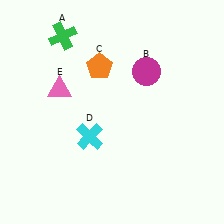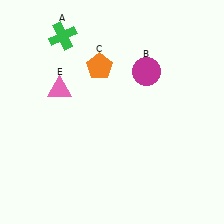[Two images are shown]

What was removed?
The cyan cross (D) was removed in Image 2.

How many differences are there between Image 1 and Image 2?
There is 1 difference between the two images.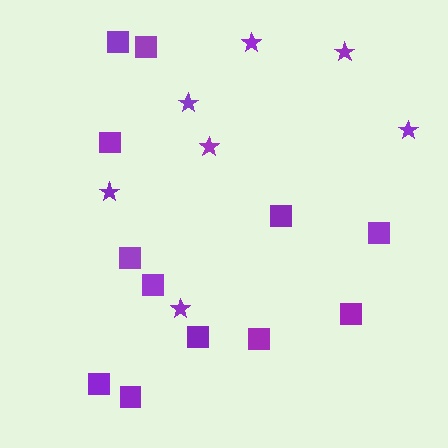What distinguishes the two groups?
There are 2 groups: one group of stars (7) and one group of squares (12).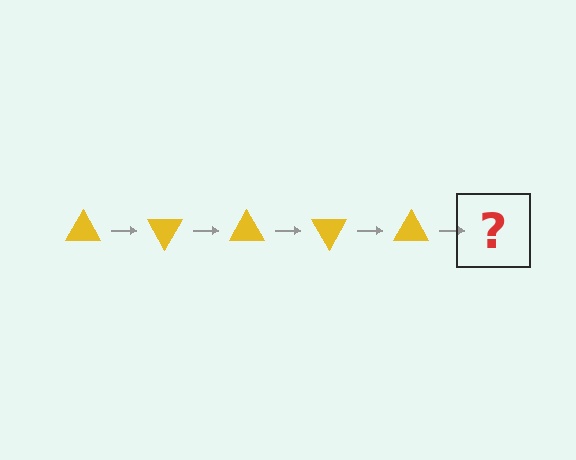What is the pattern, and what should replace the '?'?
The pattern is that the triangle rotates 60 degrees each step. The '?' should be a yellow triangle rotated 300 degrees.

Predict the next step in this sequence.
The next step is a yellow triangle rotated 300 degrees.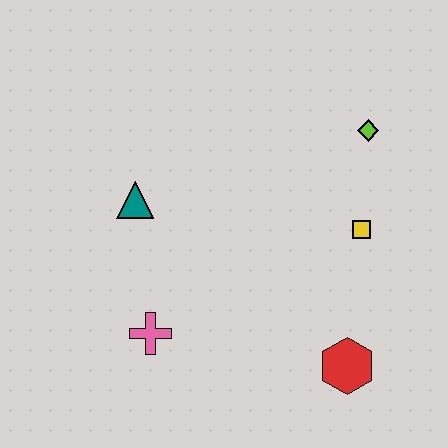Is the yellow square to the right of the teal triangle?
Yes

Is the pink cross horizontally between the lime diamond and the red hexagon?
No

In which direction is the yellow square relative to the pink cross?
The yellow square is to the right of the pink cross.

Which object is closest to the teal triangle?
The pink cross is closest to the teal triangle.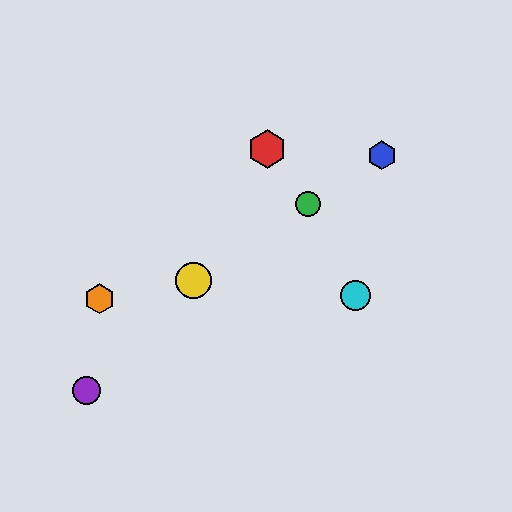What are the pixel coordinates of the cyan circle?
The cyan circle is at (355, 296).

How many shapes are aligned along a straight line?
3 shapes (the blue hexagon, the green circle, the yellow circle) are aligned along a straight line.